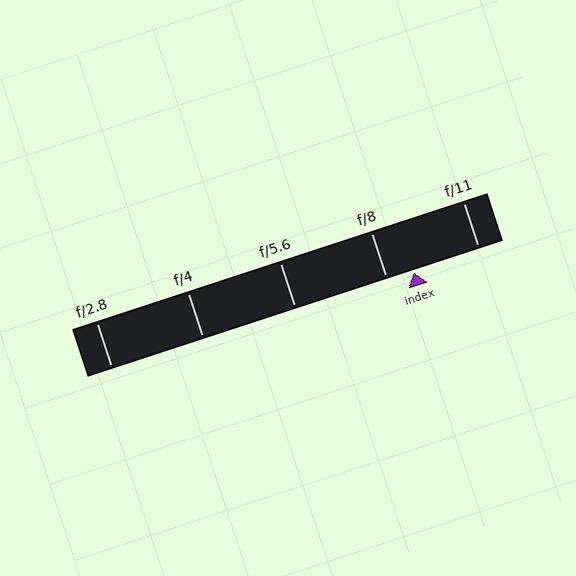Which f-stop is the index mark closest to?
The index mark is closest to f/8.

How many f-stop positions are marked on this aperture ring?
There are 5 f-stop positions marked.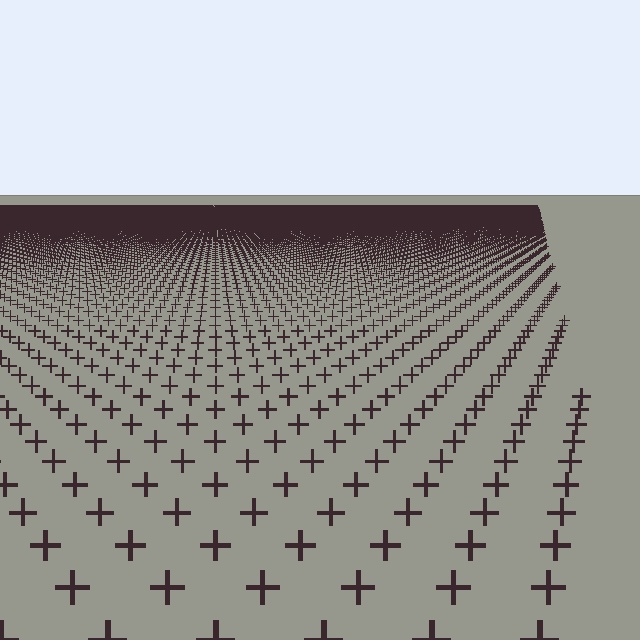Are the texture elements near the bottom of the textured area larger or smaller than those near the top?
Larger. Near the bottom, elements are closer to the viewer and appear at a bigger on-screen size.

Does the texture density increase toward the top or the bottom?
Density increases toward the top.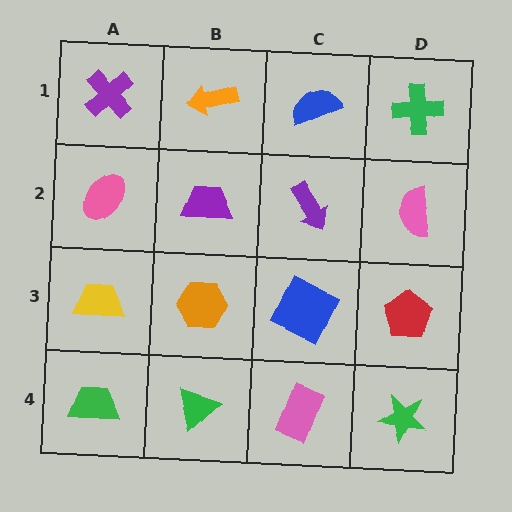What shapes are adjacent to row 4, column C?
A blue square (row 3, column C), a green triangle (row 4, column B), a green star (row 4, column D).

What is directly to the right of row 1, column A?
An orange arrow.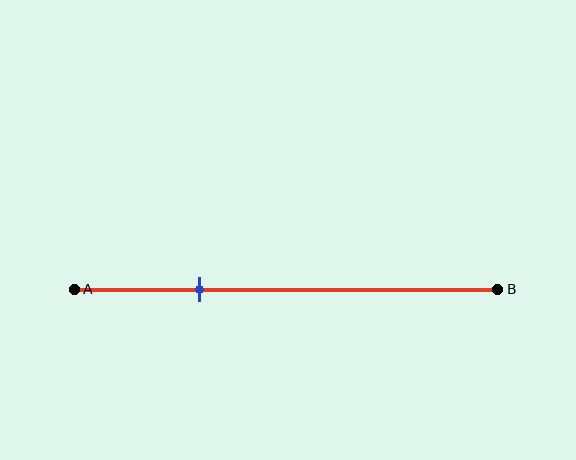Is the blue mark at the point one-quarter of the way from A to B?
No, the mark is at about 30% from A, not at the 25% one-quarter point.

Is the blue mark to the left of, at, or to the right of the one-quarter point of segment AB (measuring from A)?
The blue mark is to the right of the one-quarter point of segment AB.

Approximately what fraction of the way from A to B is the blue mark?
The blue mark is approximately 30% of the way from A to B.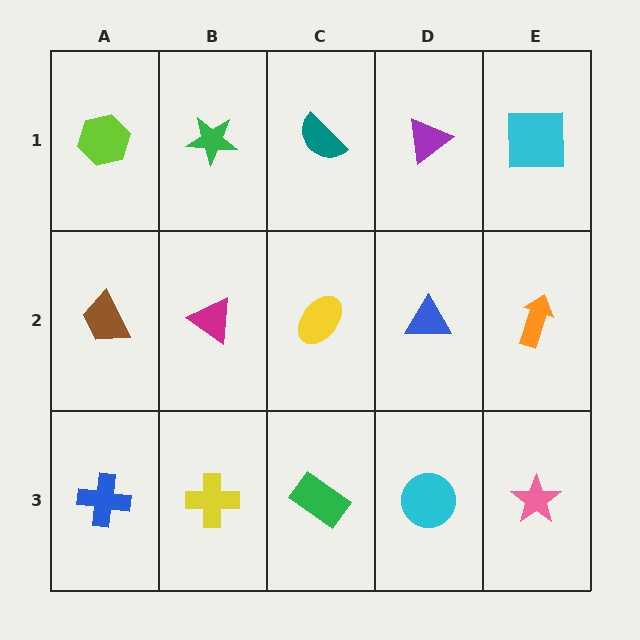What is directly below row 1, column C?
A yellow ellipse.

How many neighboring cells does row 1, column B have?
3.